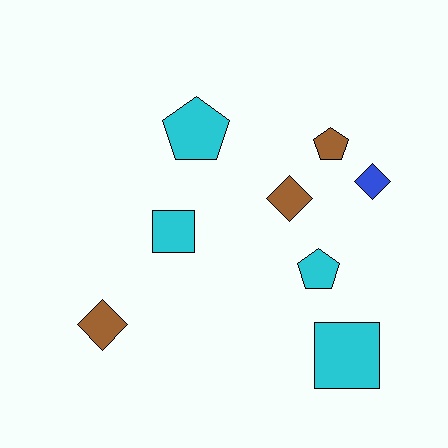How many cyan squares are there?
There are 2 cyan squares.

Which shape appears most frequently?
Pentagon, with 3 objects.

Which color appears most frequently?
Cyan, with 4 objects.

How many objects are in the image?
There are 8 objects.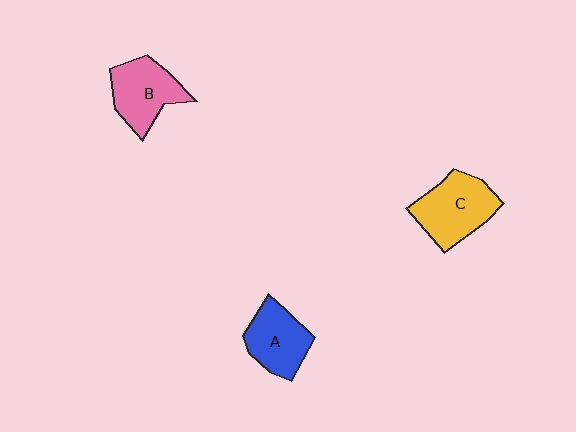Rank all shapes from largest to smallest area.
From largest to smallest: C (yellow), B (pink), A (blue).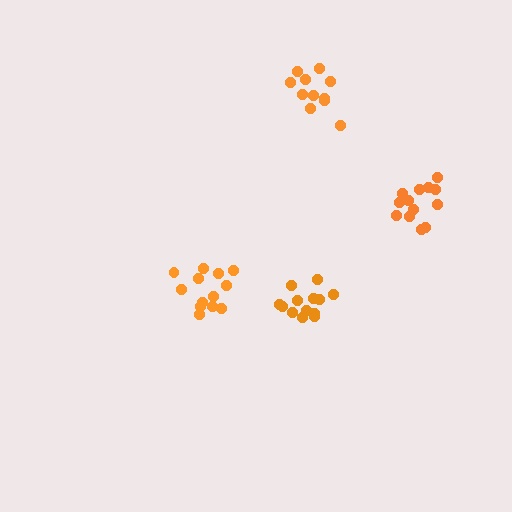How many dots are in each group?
Group 1: 13 dots, Group 2: 11 dots, Group 3: 13 dots, Group 4: 13 dots (50 total).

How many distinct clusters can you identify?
There are 4 distinct clusters.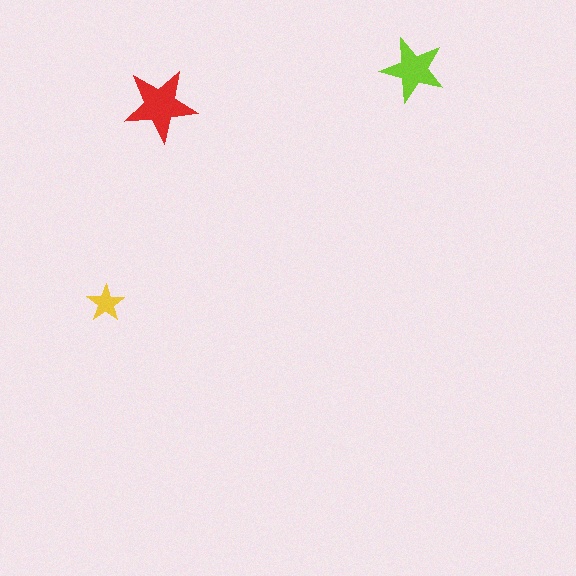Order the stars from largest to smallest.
the red one, the lime one, the yellow one.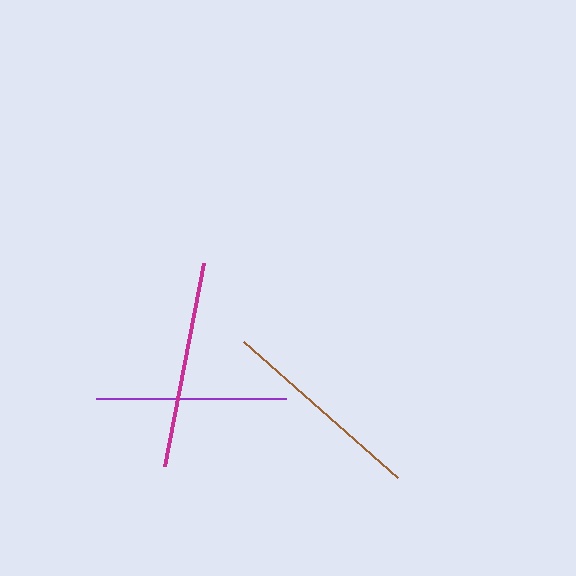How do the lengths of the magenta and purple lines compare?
The magenta and purple lines are approximately the same length.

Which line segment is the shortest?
The purple line is the shortest at approximately 189 pixels.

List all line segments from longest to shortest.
From longest to shortest: magenta, brown, purple.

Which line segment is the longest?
The magenta line is the longest at approximately 207 pixels.